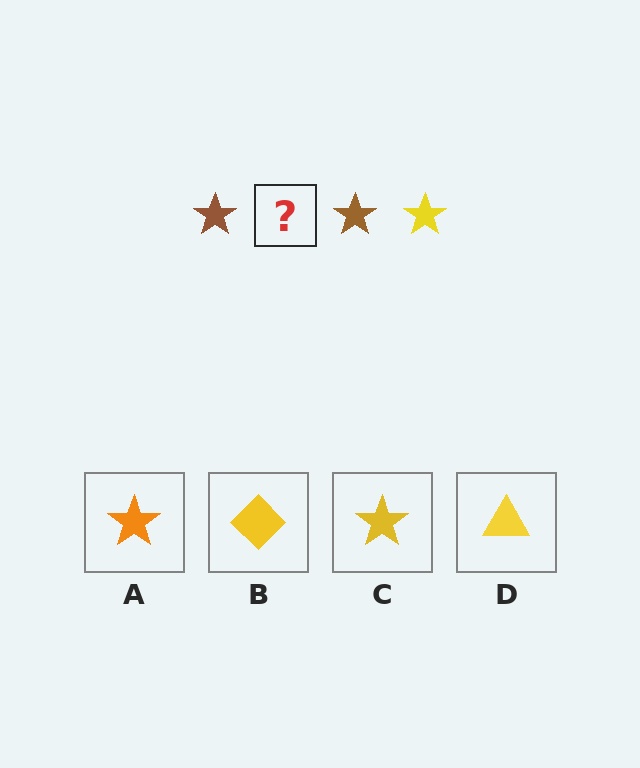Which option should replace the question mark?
Option C.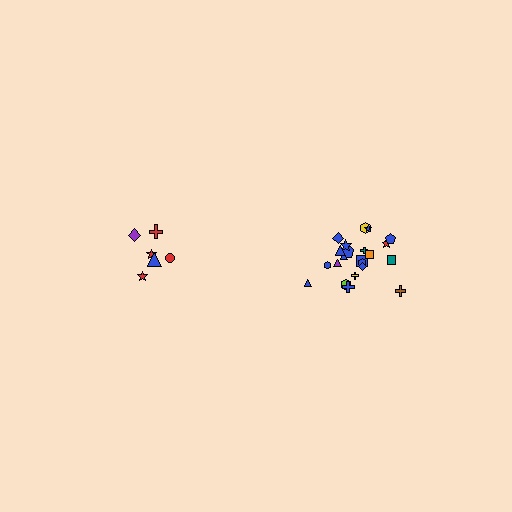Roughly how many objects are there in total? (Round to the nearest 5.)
Roughly 30 objects in total.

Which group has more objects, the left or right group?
The right group.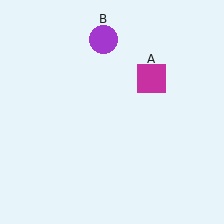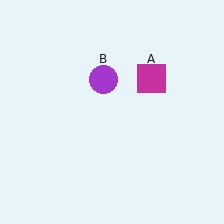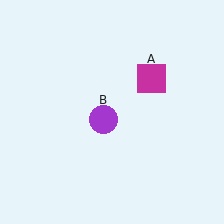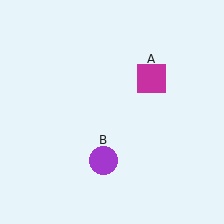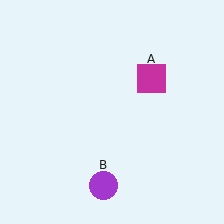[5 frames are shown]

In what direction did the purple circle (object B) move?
The purple circle (object B) moved down.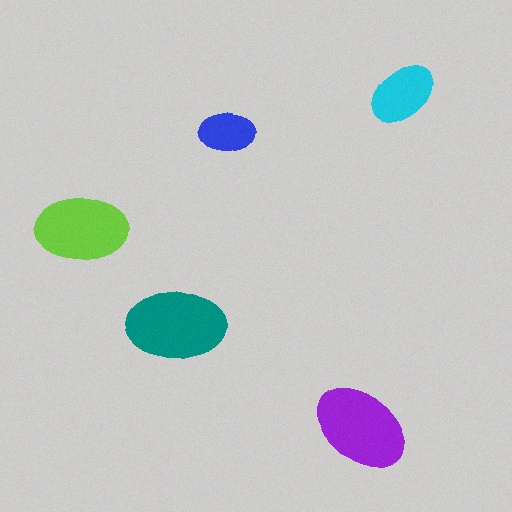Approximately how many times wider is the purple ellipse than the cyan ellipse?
About 1.5 times wider.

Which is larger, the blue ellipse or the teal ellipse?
The teal one.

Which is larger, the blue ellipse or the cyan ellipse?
The cyan one.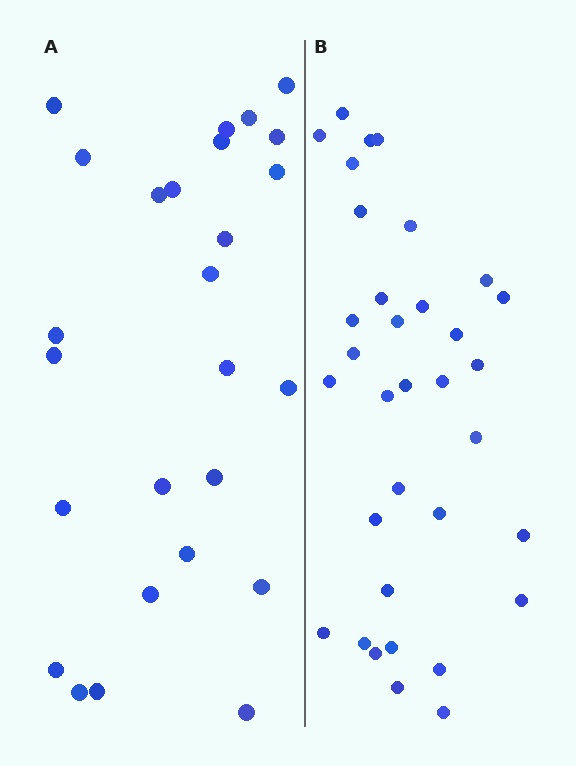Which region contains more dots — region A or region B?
Region B (the right region) has more dots.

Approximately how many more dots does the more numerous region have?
Region B has roughly 8 or so more dots than region A.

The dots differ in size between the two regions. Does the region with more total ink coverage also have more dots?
No. Region A has more total ink coverage because its dots are larger, but region B actually contains more individual dots. Total area can be misleading — the number of items is what matters here.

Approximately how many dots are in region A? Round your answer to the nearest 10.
About 30 dots. (The exact count is 26, which rounds to 30.)